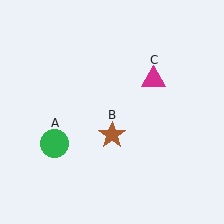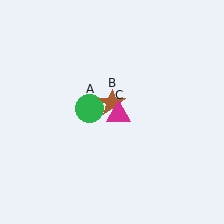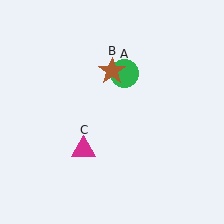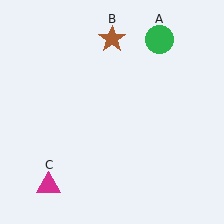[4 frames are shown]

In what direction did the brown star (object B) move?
The brown star (object B) moved up.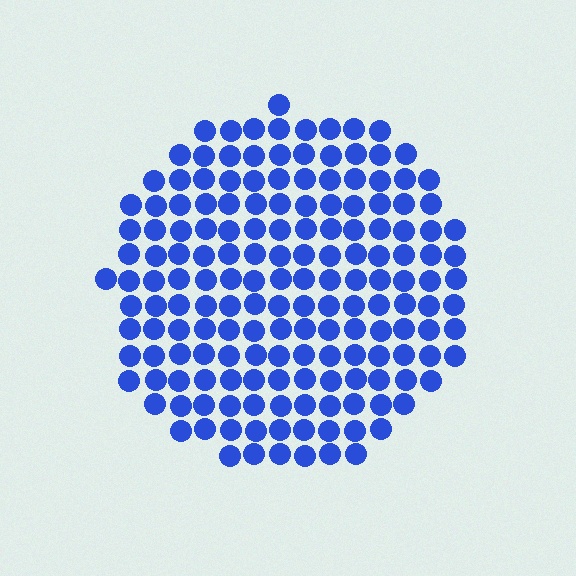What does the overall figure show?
The overall figure shows a circle.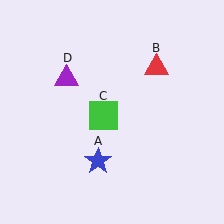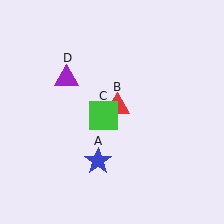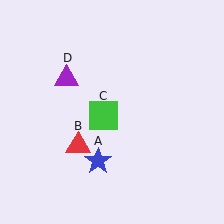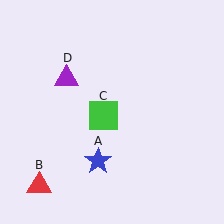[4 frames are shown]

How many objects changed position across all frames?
1 object changed position: red triangle (object B).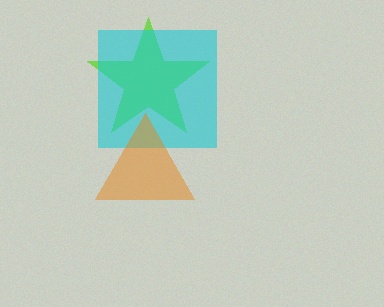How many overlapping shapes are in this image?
There are 3 overlapping shapes in the image.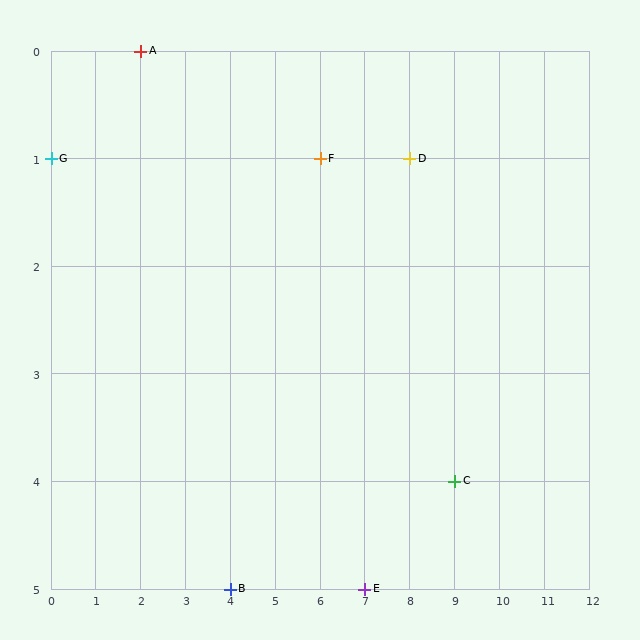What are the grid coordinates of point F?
Point F is at grid coordinates (6, 1).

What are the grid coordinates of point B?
Point B is at grid coordinates (4, 5).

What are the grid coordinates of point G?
Point G is at grid coordinates (0, 1).